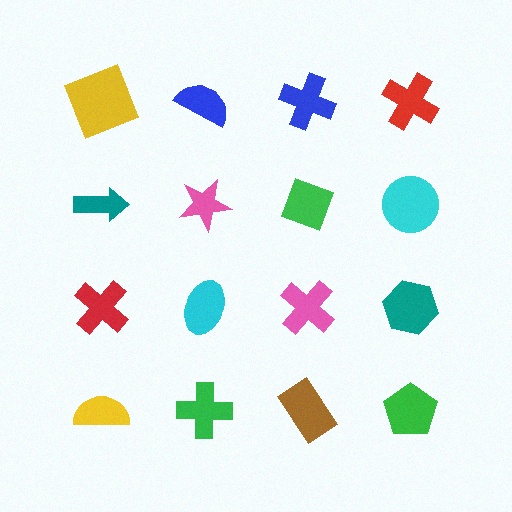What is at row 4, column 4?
A green pentagon.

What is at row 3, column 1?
A red cross.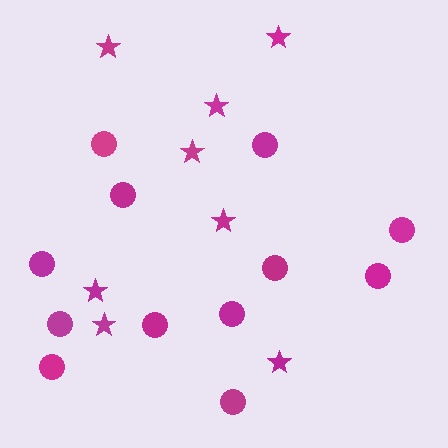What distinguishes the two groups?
There are 2 groups: one group of stars (8) and one group of circles (12).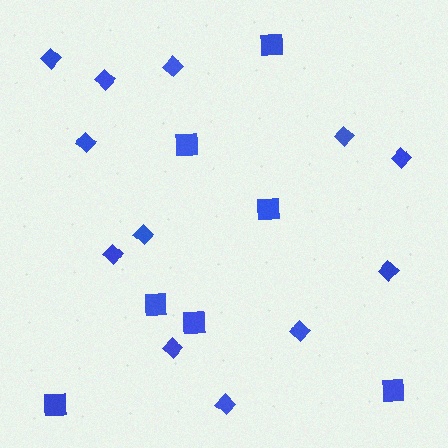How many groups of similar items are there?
There are 2 groups: one group of diamonds (12) and one group of squares (7).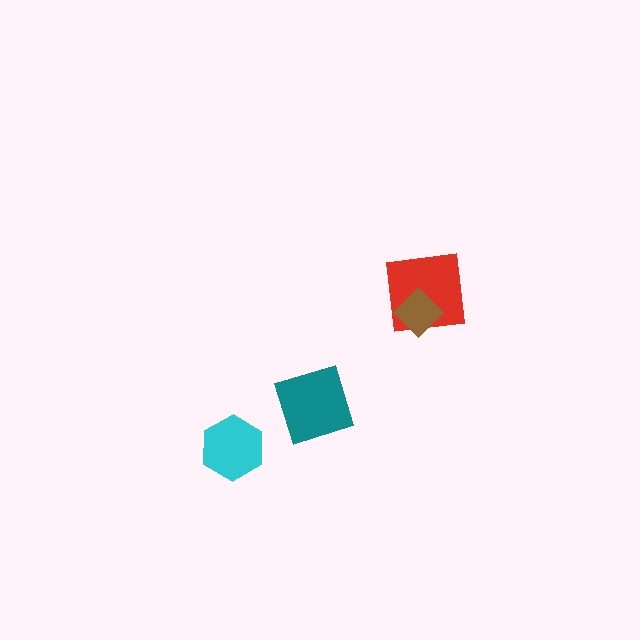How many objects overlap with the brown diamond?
1 object overlaps with the brown diamond.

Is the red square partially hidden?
Yes, it is partially covered by another shape.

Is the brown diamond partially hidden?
No, no other shape covers it.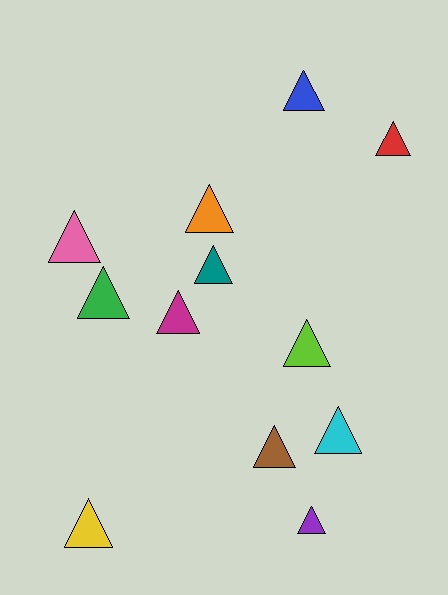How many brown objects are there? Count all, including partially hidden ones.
There is 1 brown object.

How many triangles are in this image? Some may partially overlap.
There are 12 triangles.